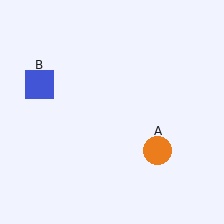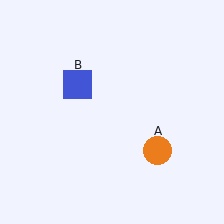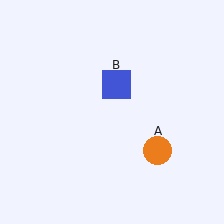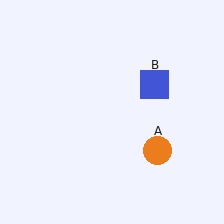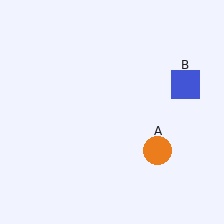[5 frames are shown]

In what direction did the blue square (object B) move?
The blue square (object B) moved right.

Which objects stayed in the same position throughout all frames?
Orange circle (object A) remained stationary.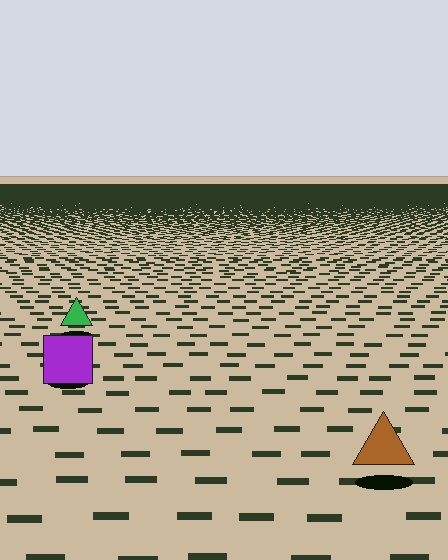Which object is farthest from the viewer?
The green triangle is farthest from the viewer. It appears smaller and the ground texture around it is denser.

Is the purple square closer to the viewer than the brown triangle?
No. The brown triangle is closer — you can tell from the texture gradient: the ground texture is coarser near it.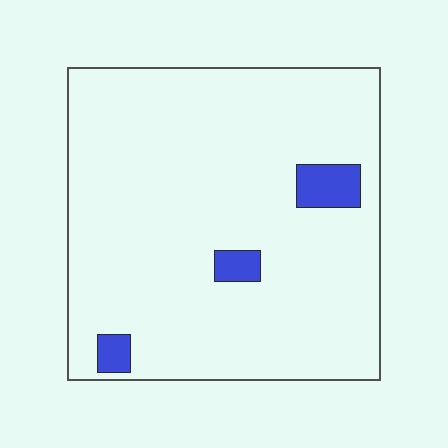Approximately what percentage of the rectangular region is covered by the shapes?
Approximately 5%.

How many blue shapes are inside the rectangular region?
3.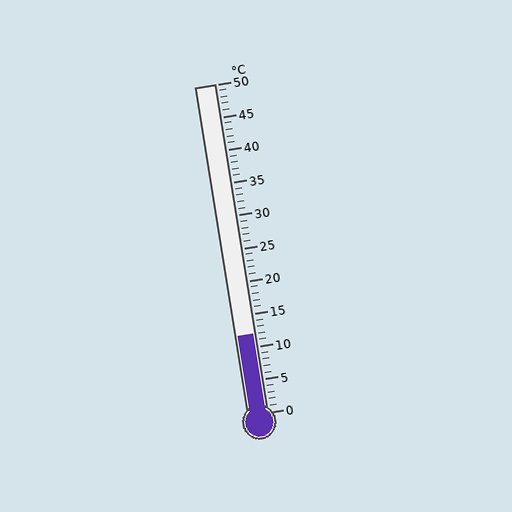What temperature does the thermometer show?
The thermometer shows approximately 12°C.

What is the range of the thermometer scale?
The thermometer scale ranges from 0°C to 50°C.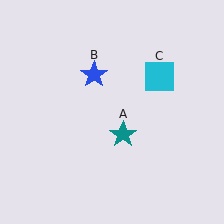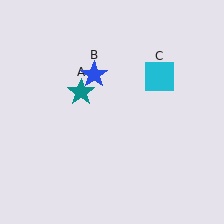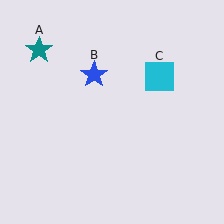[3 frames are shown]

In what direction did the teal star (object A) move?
The teal star (object A) moved up and to the left.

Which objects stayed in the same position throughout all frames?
Blue star (object B) and cyan square (object C) remained stationary.